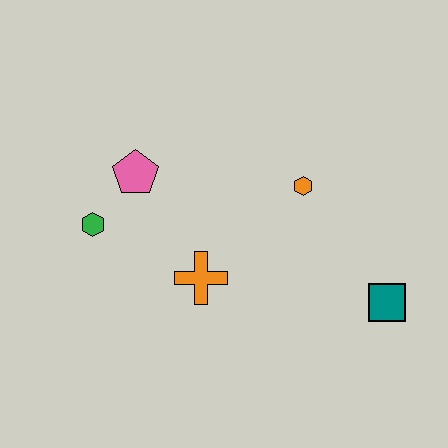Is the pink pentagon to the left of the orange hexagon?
Yes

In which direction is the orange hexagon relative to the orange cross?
The orange hexagon is to the right of the orange cross.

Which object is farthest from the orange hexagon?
The green hexagon is farthest from the orange hexagon.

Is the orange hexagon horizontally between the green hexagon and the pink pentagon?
No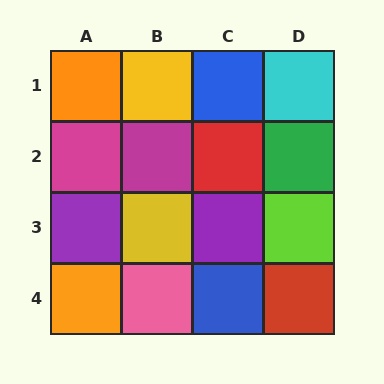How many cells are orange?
2 cells are orange.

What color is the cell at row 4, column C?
Blue.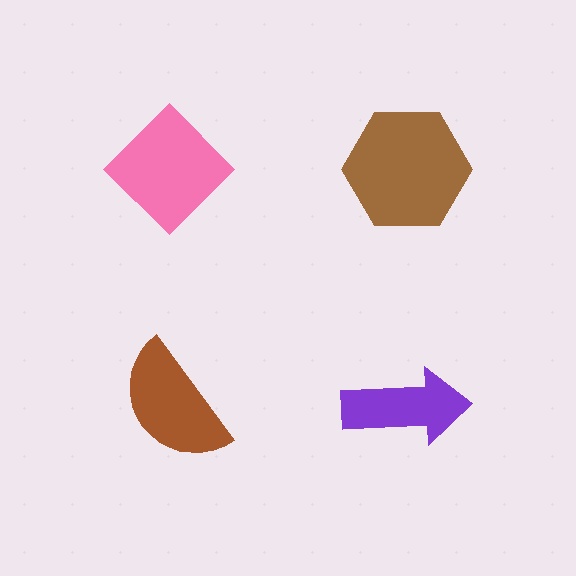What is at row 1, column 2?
A brown hexagon.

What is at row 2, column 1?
A brown semicircle.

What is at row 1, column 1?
A pink diamond.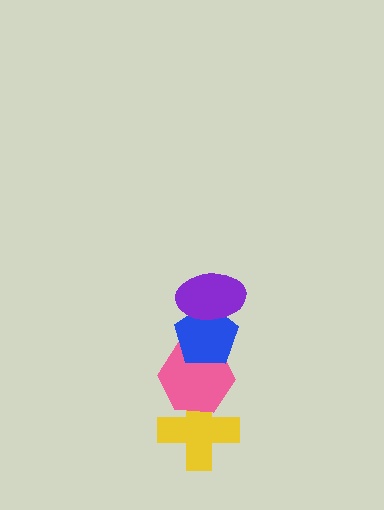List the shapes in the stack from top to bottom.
From top to bottom: the purple ellipse, the blue pentagon, the pink hexagon, the yellow cross.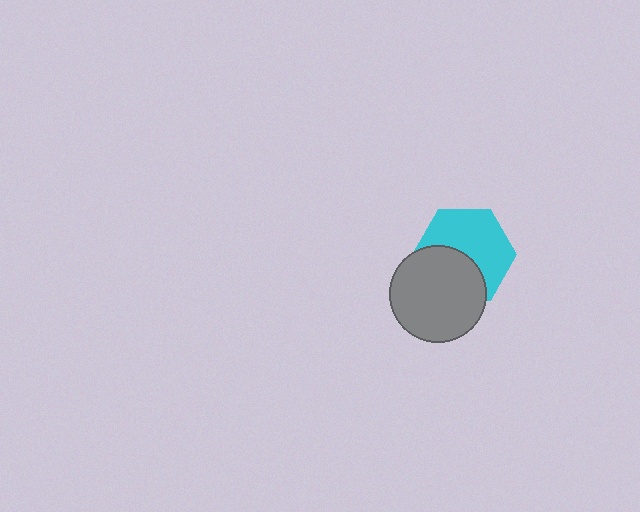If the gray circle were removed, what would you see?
You would see the complete cyan hexagon.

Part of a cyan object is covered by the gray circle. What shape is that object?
It is a hexagon.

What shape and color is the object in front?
The object in front is a gray circle.